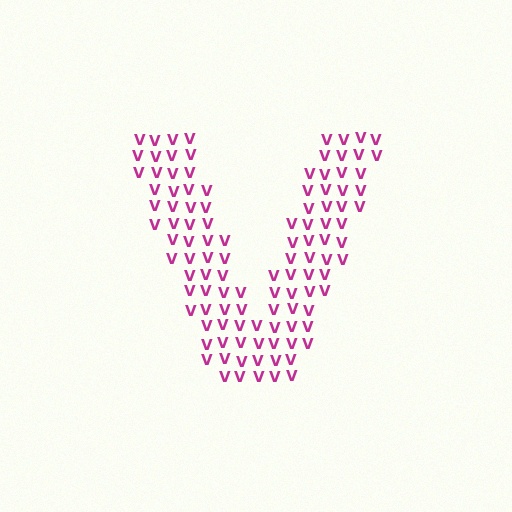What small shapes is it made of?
It is made of small letter V's.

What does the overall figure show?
The overall figure shows the letter V.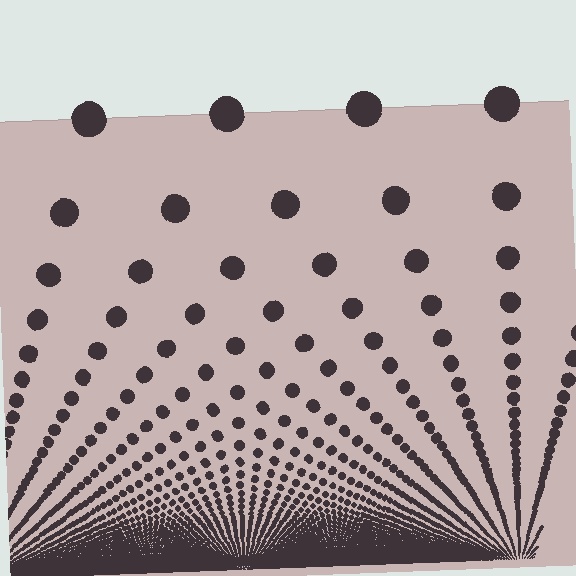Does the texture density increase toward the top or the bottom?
Density increases toward the bottom.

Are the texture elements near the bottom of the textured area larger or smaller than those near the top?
Smaller. The gradient is inverted — elements near the bottom are smaller and denser.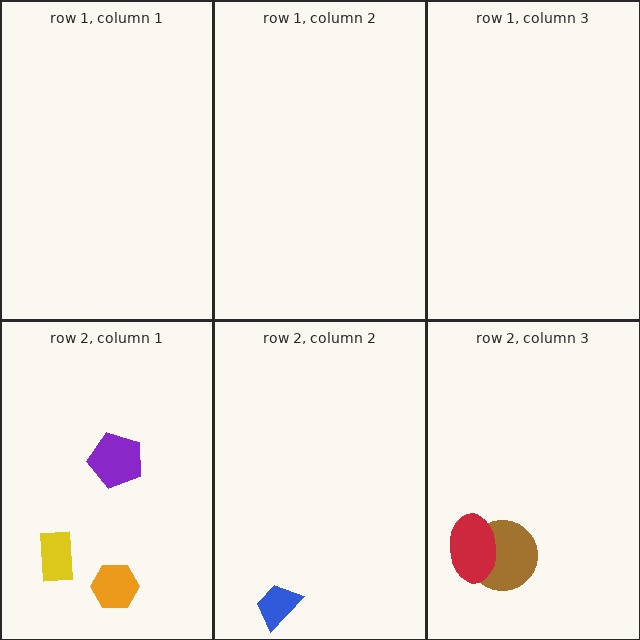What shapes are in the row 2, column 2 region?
The blue trapezoid.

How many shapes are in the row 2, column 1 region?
3.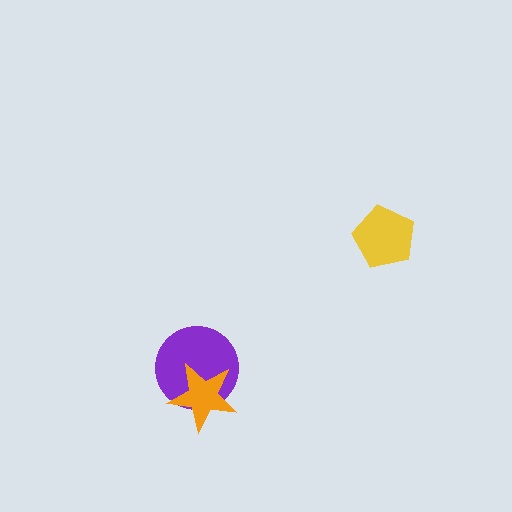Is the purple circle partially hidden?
Yes, it is partially covered by another shape.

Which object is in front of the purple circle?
The orange star is in front of the purple circle.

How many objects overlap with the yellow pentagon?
0 objects overlap with the yellow pentagon.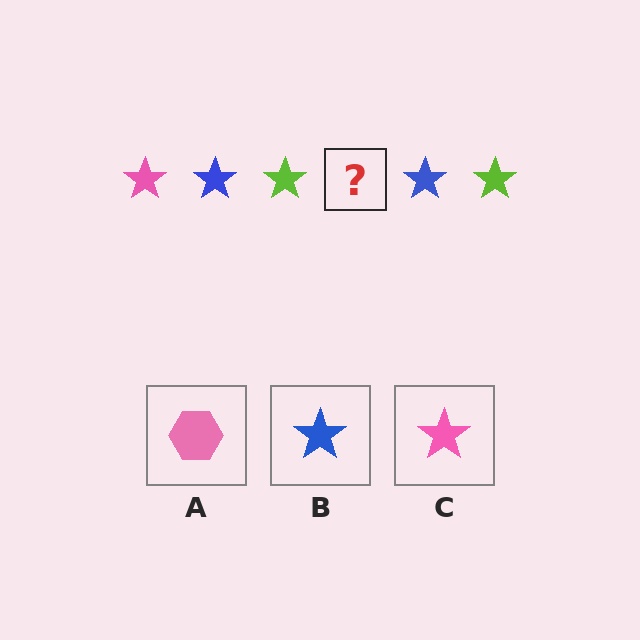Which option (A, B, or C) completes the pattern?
C.